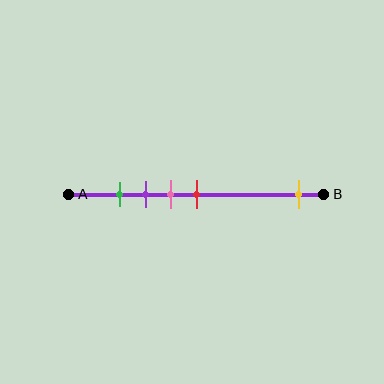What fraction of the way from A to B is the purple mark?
The purple mark is approximately 30% (0.3) of the way from A to B.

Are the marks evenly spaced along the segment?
No, the marks are not evenly spaced.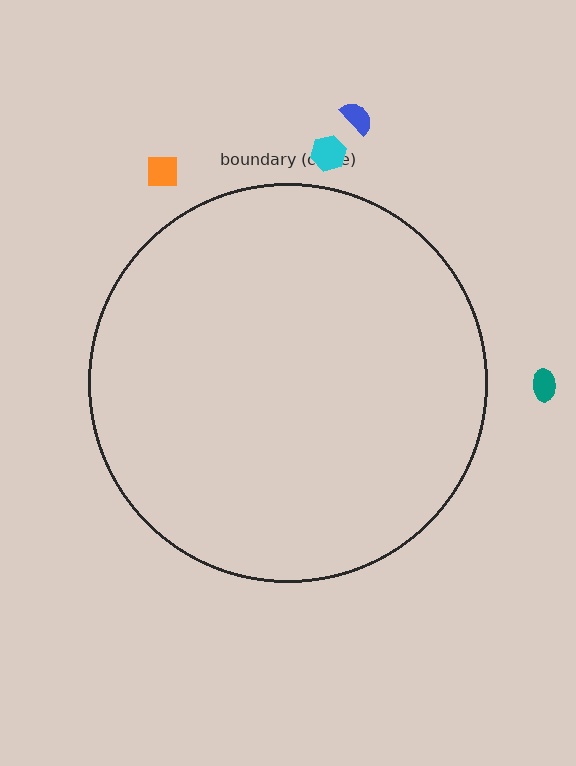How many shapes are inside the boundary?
0 inside, 4 outside.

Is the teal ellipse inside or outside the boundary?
Outside.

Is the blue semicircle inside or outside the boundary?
Outside.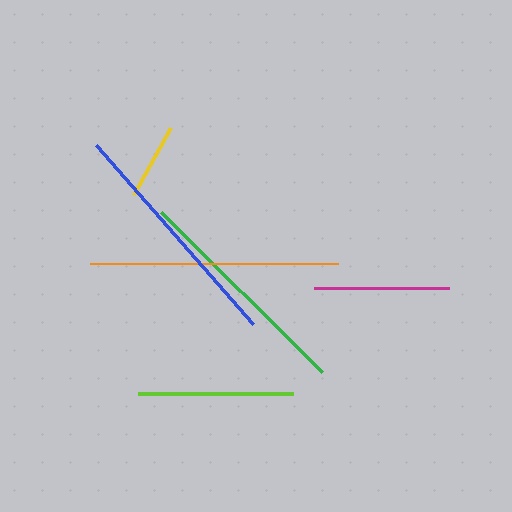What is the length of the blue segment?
The blue segment is approximately 239 pixels long.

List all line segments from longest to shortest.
From longest to shortest: orange, blue, green, lime, magenta, yellow.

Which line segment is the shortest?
The yellow line is the shortest at approximately 77 pixels.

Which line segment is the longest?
The orange line is the longest at approximately 248 pixels.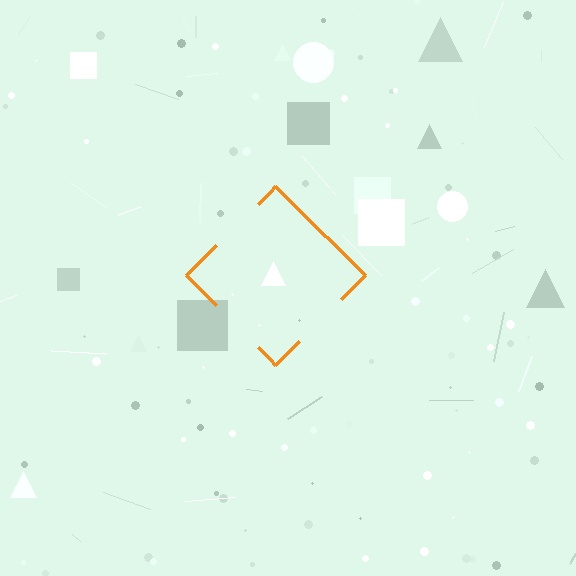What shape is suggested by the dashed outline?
The dashed outline suggests a diamond.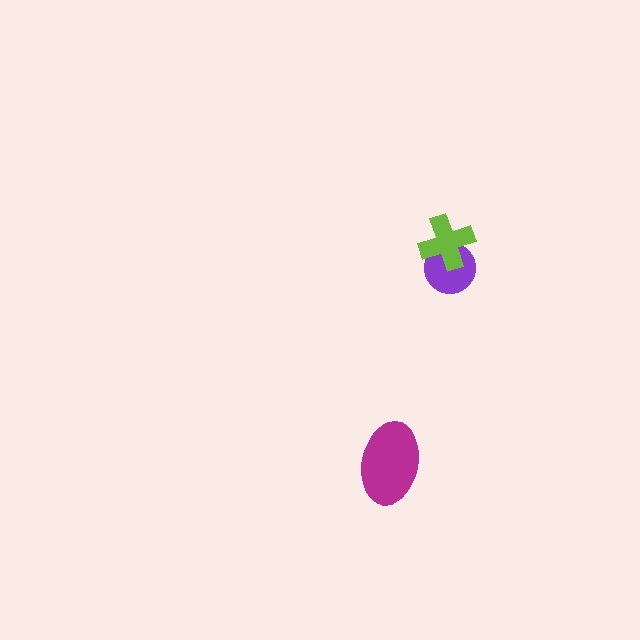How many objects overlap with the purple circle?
1 object overlaps with the purple circle.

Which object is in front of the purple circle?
The lime cross is in front of the purple circle.